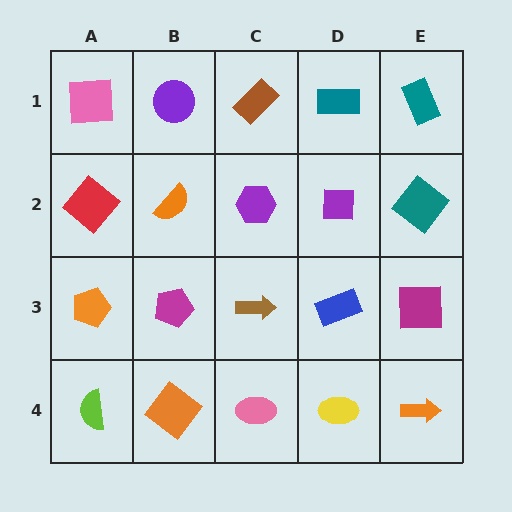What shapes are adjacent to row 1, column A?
A red diamond (row 2, column A), a purple circle (row 1, column B).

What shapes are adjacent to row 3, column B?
An orange semicircle (row 2, column B), an orange diamond (row 4, column B), an orange pentagon (row 3, column A), a brown arrow (row 3, column C).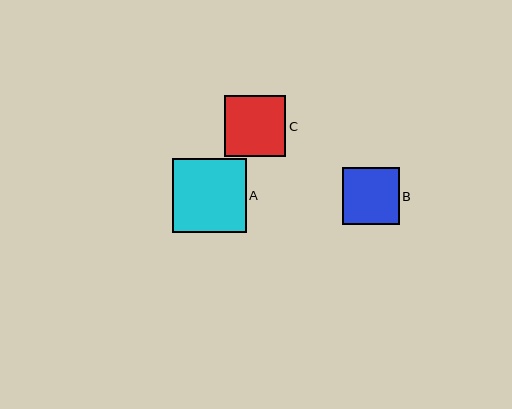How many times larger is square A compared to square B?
Square A is approximately 1.3 times the size of square B.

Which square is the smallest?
Square B is the smallest with a size of approximately 57 pixels.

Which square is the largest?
Square A is the largest with a size of approximately 74 pixels.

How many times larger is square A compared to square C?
Square A is approximately 1.2 times the size of square C.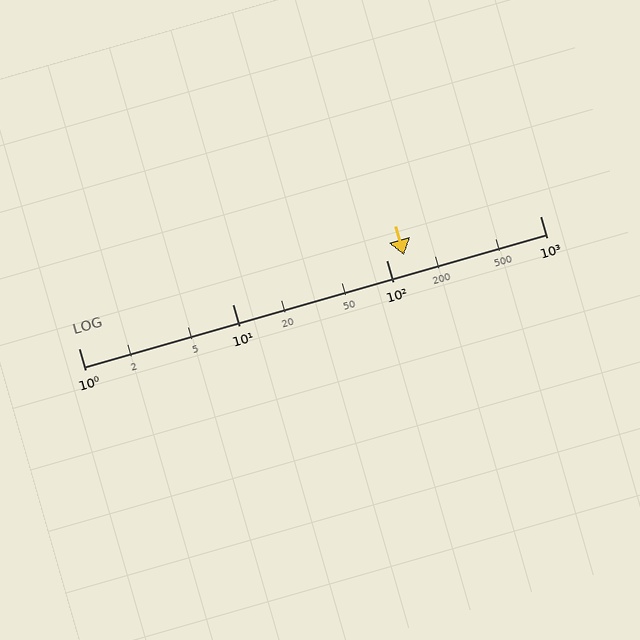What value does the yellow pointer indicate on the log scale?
The pointer indicates approximately 130.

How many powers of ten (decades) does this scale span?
The scale spans 3 decades, from 1 to 1000.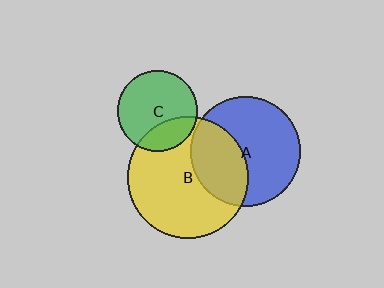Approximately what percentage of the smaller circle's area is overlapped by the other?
Approximately 25%.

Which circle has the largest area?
Circle B (yellow).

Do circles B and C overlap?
Yes.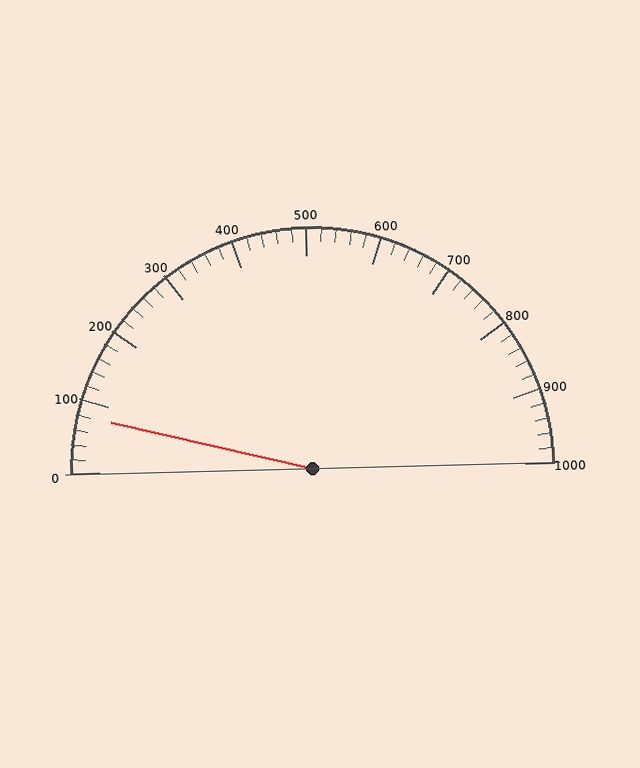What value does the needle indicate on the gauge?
The needle indicates approximately 80.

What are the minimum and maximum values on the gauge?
The gauge ranges from 0 to 1000.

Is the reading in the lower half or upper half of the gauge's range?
The reading is in the lower half of the range (0 to 1000).